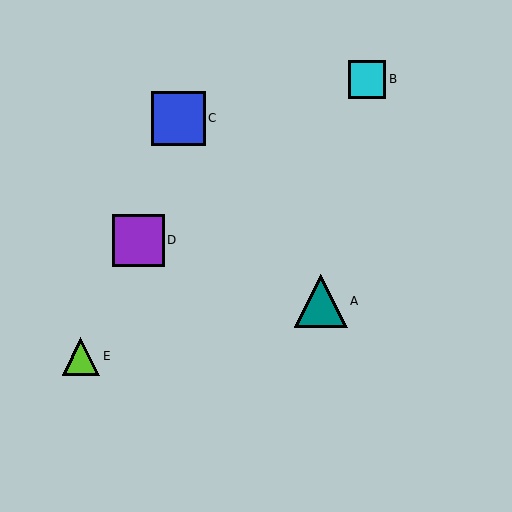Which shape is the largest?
The blue square (labeled C) is the largest.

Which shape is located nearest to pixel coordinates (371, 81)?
The cyan square (labeled B) at (367, 79) is nearest to that location.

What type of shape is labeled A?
Shape A is a teal triangle.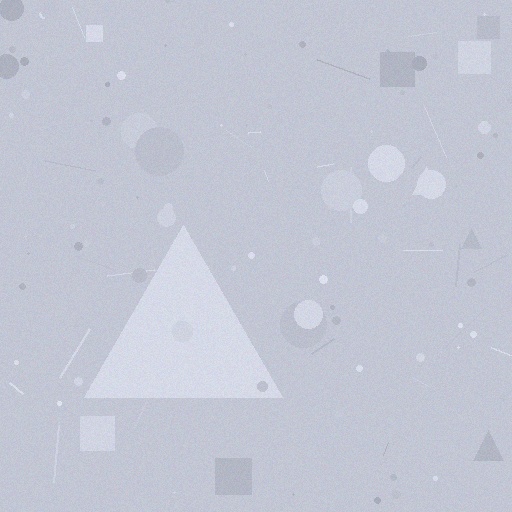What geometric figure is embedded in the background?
A triangle is embedded in the background.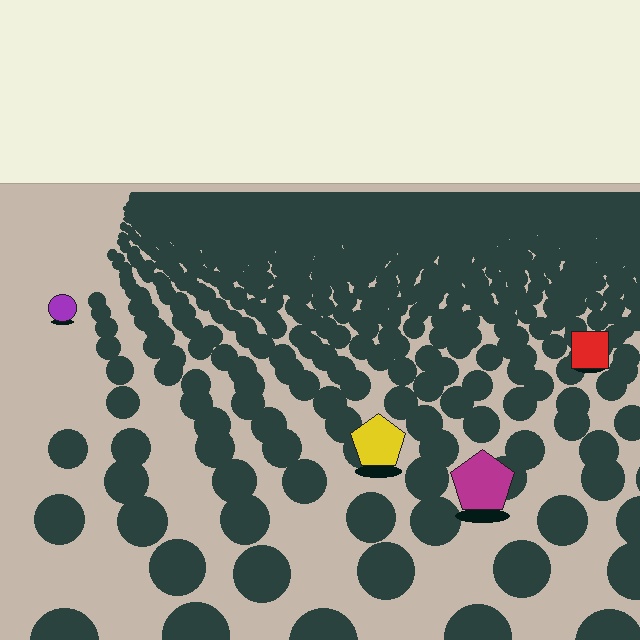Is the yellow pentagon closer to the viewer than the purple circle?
Yes. The yellow pentagon is closer — you can tell from the texture gradient: the ground texture is coarser near it.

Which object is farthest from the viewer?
The purple circle is farthest from the viewer. It appears smaller and the ground texture around it is denser.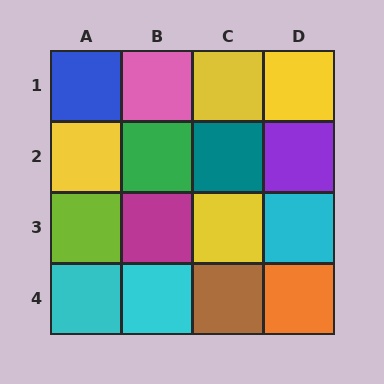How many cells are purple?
1 cell is purple.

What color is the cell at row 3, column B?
Magenta.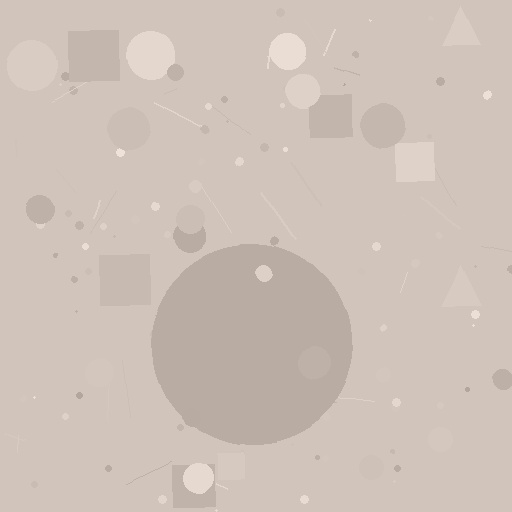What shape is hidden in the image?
A circle is hidden in the image.